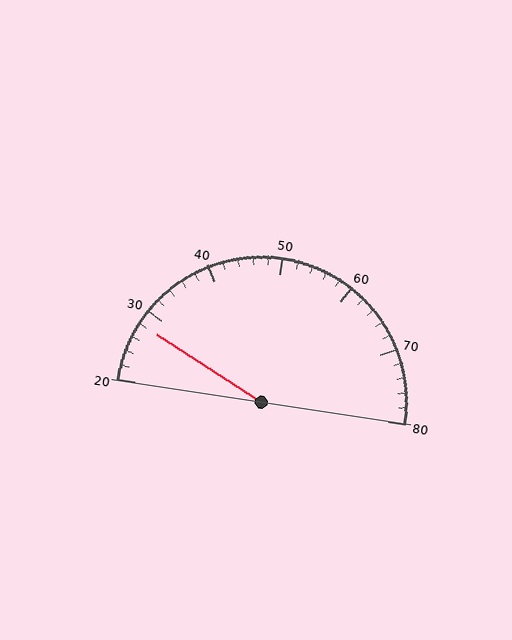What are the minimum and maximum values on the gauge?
The gauge ranges from 20 to 80.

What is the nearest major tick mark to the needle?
The nearest major tick mark is 30.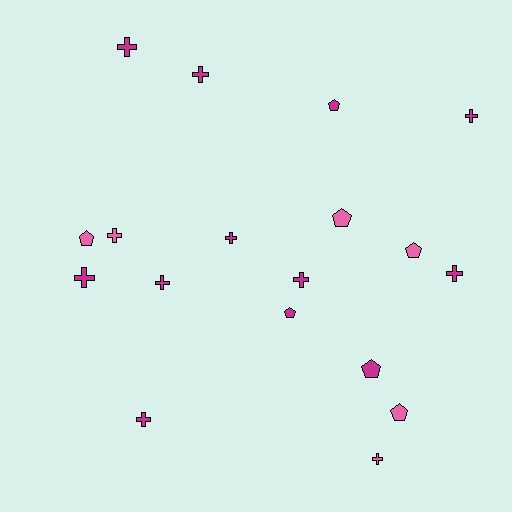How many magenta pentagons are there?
There are 3 magenta pentagons.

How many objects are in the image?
There are 18 objects.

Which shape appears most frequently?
Cross, with 11 objects.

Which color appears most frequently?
Magenta, with 12 objects.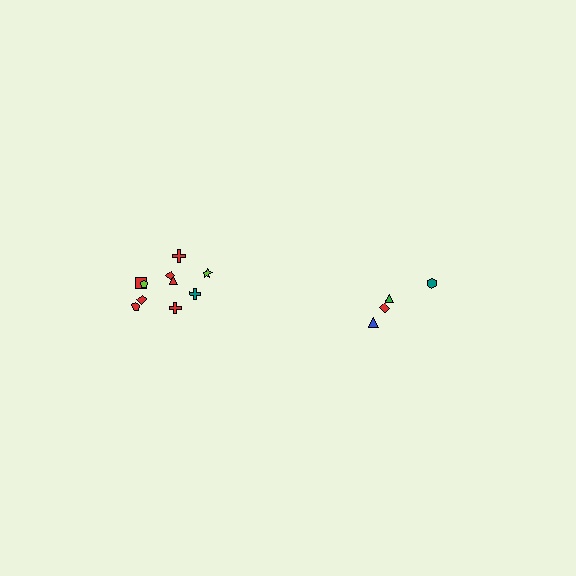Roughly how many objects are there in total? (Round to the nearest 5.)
Roughly 15 objects in total.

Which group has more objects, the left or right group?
The left group.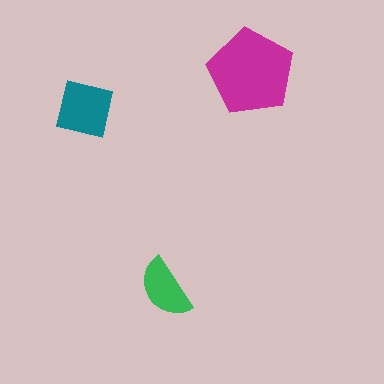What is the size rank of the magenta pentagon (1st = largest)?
1st.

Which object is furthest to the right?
The magenta pentagon is rightmost.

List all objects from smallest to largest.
The green semicircle, the teal square, the magenta pentagon.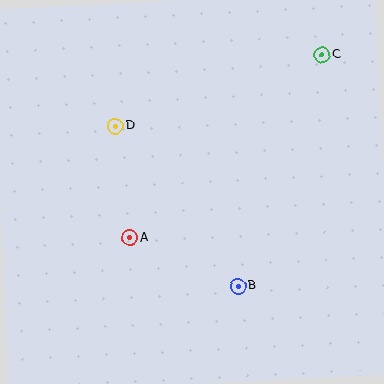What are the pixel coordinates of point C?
Point C is at (322, 54).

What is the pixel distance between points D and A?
The distance between D and A is 113 pixels.